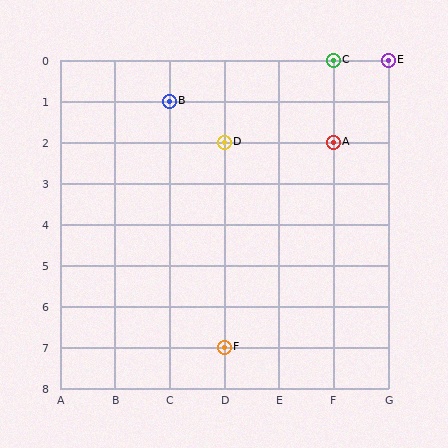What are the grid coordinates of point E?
Point E is at grid coordinates (G, 0).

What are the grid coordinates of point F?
Point F is at grid coordinates (D, 7).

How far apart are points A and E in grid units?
Points A and E are 1 column and 2 rows apart (about 2.2 grid units diagonally).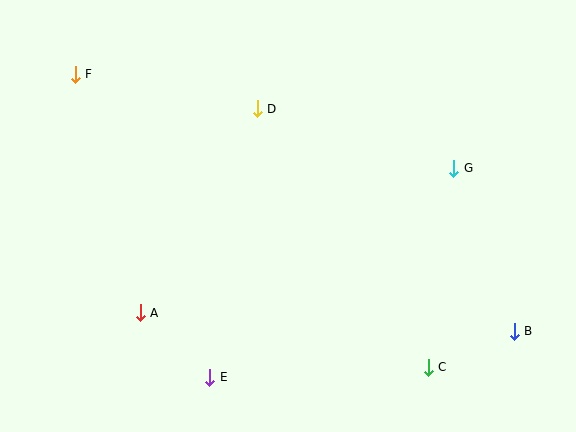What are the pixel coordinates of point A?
Point A is at (140, 313).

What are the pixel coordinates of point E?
Point E is at (210, 377).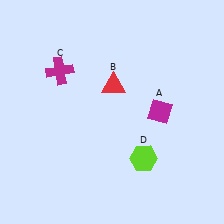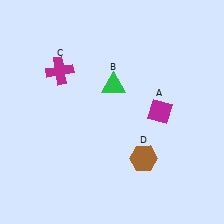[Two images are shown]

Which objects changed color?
B changed from red to green. D changed from lime to brown.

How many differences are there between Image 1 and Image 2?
There are 2 differences between the two images.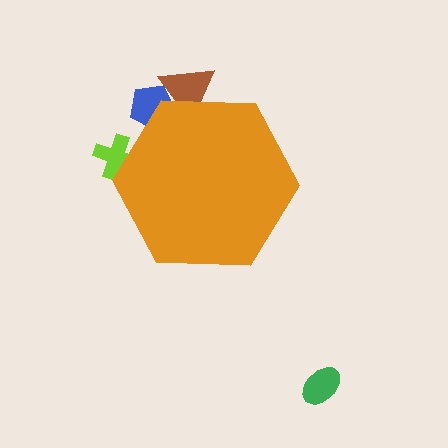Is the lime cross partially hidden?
Yes, the lime cross is partially hidden behind the orange hexagon.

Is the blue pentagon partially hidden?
Yes, the blue pentagon is partially hidden behind the orange hexagon.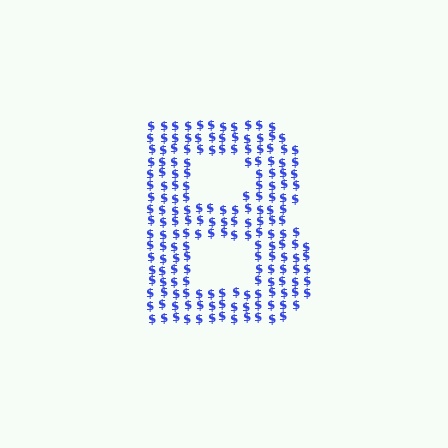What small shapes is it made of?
It is made of small dollar signs.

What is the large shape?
The large shape is the letter B.